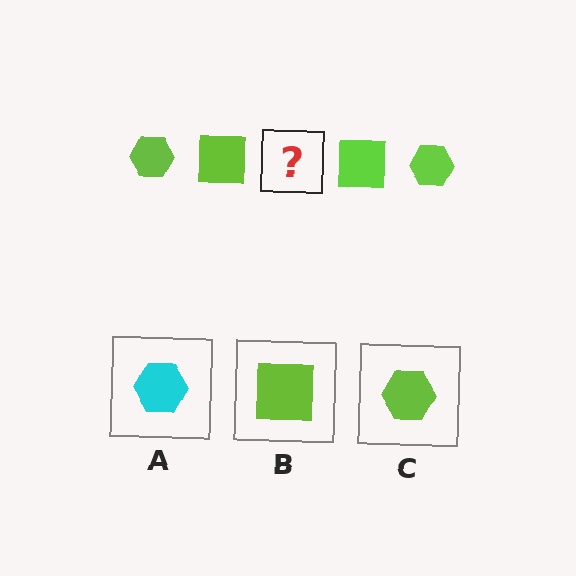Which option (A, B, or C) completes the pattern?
C.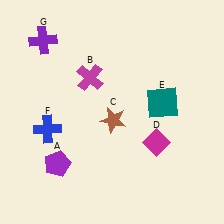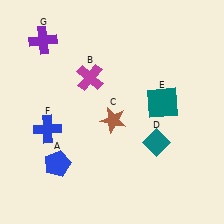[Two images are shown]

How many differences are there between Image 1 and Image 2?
There are 2 differences between the two images.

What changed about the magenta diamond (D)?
In Image 1, D is magenta. In Image 2, it changed to teal.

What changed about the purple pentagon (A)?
In Image 1, A is purple. In Image 2, it changed to blue.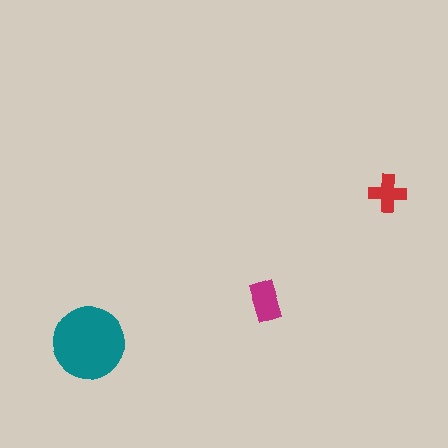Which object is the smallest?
The red cross.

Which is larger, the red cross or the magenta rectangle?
The magenta rectangle.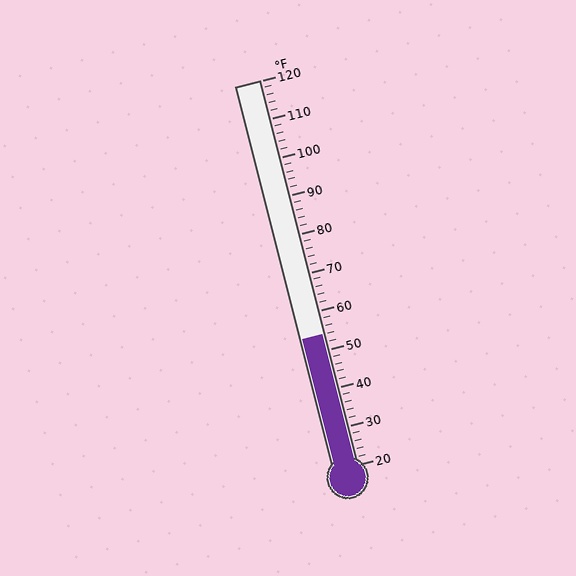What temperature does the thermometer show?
The thermometer shows approximately 54°F.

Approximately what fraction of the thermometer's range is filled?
The thermometer is filled to approximately 35% of its range.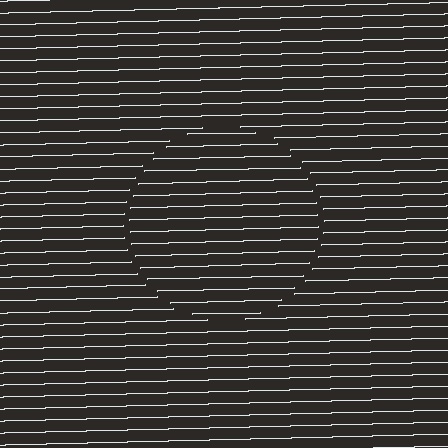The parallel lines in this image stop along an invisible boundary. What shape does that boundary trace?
An illusory circle. The interior of the shape contains the same grating, shifted by half a period — the contour is defined by the phase discontinuity where line-ends from the inner and outer gratings abut.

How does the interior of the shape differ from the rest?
The interior of the shape contains the same grating, shifted by half a period — the contour is defined by the phase discontinuity where line-ends from the inner and outer gratings abut.